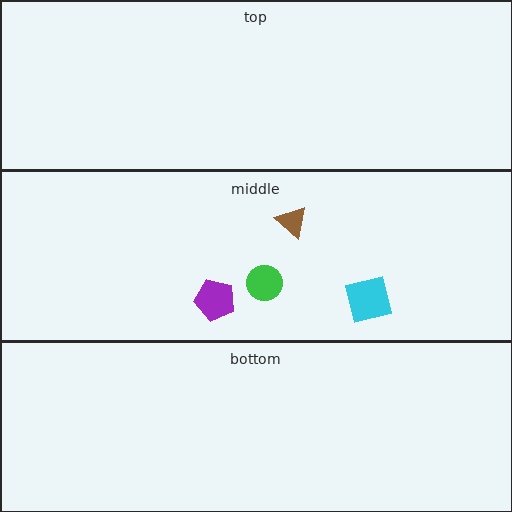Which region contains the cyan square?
The middle region.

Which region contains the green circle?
The middle region.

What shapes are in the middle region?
The green circle, the purple pentagon, the brown triangle, the cyan square.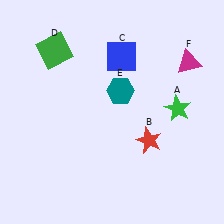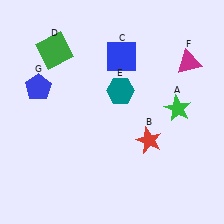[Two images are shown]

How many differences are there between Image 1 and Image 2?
There is 1 difference between the two images.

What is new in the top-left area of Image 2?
A blue pentagon (G) was added in the top-left area of Image 2.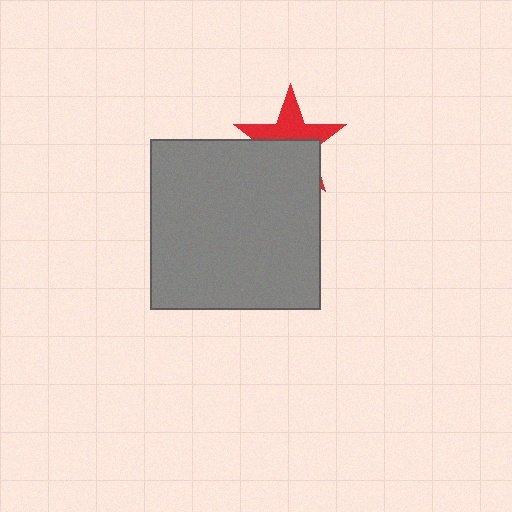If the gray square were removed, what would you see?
You would see the complete red star.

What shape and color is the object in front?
The object in front is a gray square.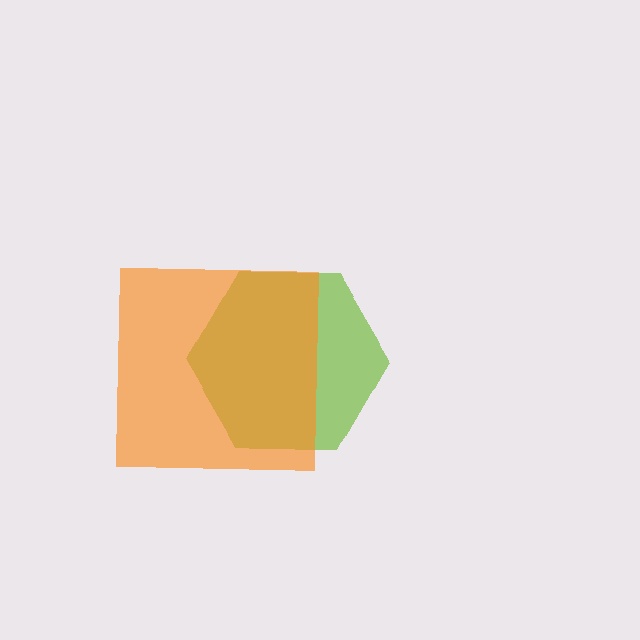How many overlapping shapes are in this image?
There are 2 overlapping shapes in the image.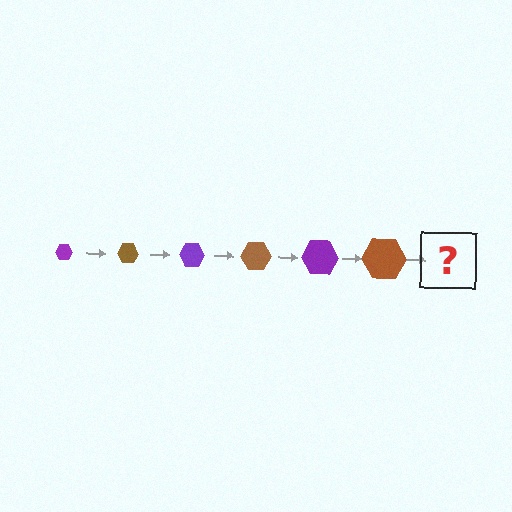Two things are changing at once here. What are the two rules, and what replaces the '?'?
The two rules are that the hexagon grows larger each step and the color cycles through purple and brown. The '?' should be a purple hexagon, larger than the previous one.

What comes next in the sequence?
The next element should be a purple hexagon, larger than the previous one.